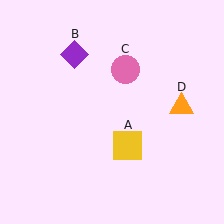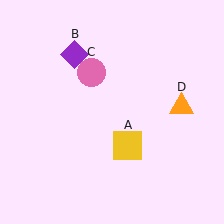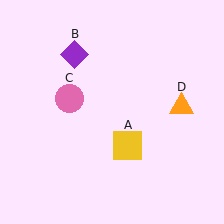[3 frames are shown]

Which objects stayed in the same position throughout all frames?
Yellow square (object A) and purple diamond (object B) and orange triangle (object D) remained stationary.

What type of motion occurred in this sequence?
The pink circle (object C) rotated counterclockwise around the center of the scene.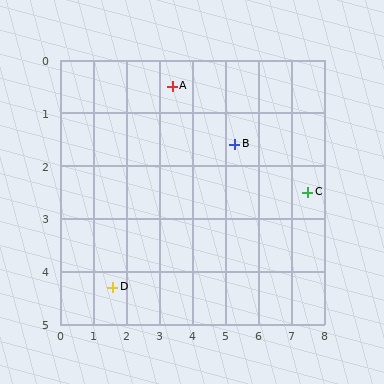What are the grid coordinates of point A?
Point A is at approximately (3.4, 0.5).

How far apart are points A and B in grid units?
Points A and B are about 2.2 grid units apart.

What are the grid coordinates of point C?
Point C is at approximately (7.5, 2.5).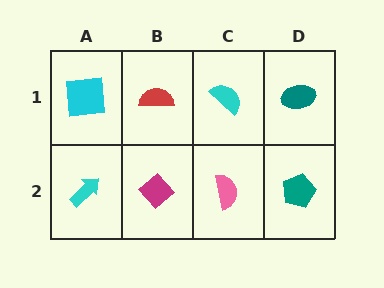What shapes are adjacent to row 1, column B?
A magenta diamond (row 2, column B), a cyan square (row 1, column A), a cyan semicircle (row 1, column C).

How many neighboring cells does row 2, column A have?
2.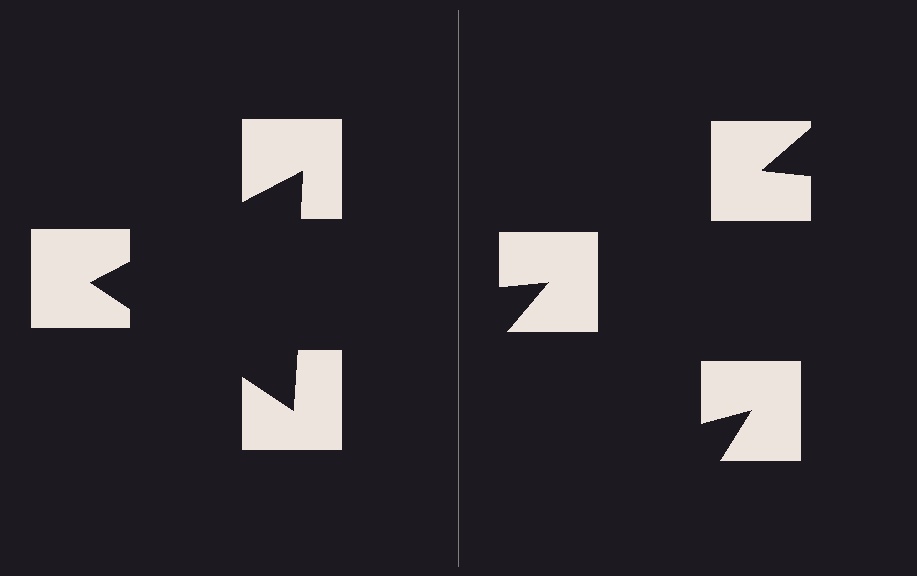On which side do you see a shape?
An illusory triangle appears on the left side. On the right side the wedge cuts are rotated, so no coherent shape forms.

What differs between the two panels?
The notched squares are positioned identically on both sides; only the wedge orientations differ. On the left they align to a triangle; on the right they are misaligned.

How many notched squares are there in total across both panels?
6 — 3 on each side.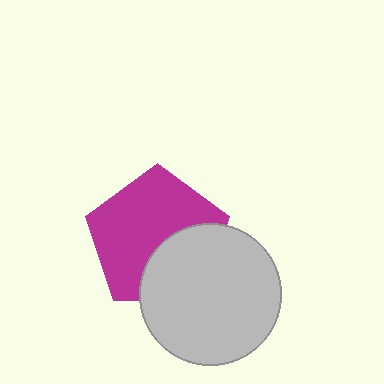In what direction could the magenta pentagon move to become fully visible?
The magenta pentagon could move toward the upper-left. That would shift it out from behind the light gray circle entirely.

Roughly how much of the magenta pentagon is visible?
About half of it is visible (roughly 65%).